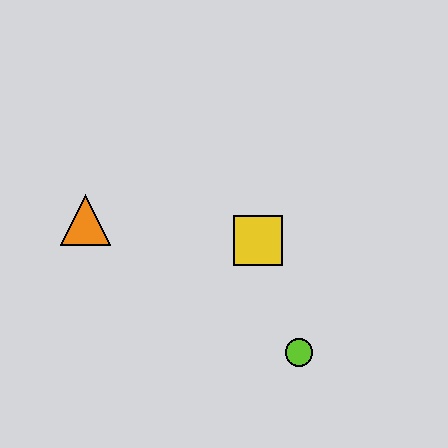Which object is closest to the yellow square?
The lime circle is closest to the yellow square.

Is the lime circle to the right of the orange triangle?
Yes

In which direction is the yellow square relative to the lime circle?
The yellow square is above the lime circle.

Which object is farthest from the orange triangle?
The lime circle is farthest from the orange triangle.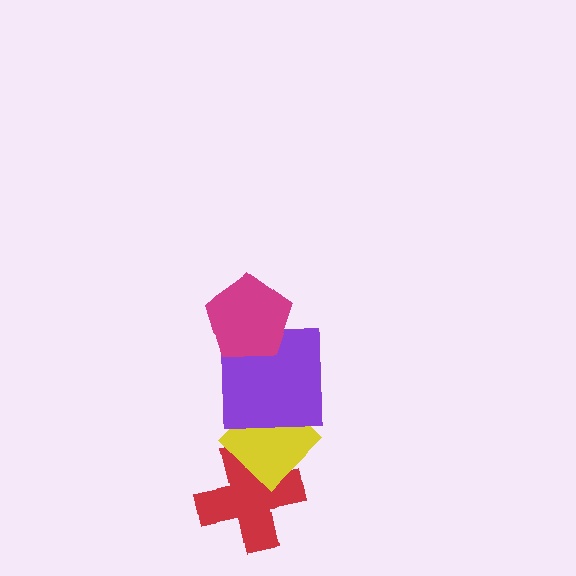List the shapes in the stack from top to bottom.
From top to bottom: the magenta pentagon, the purple square, the yellow diamond, the red cross.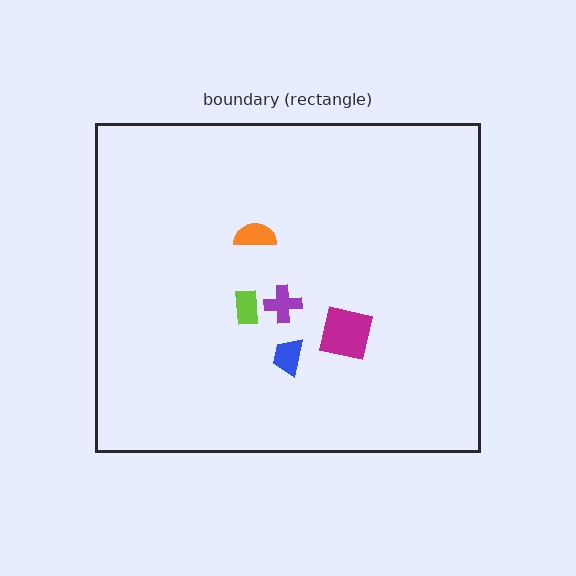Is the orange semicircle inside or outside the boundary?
Inside.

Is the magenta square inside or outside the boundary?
Inside.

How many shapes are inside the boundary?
5 inside, 0 outside.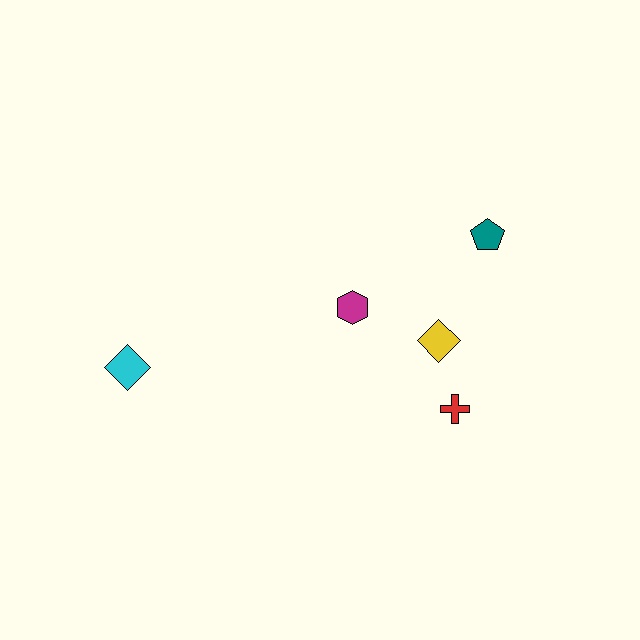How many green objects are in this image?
There are no green objects.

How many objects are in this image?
There are 5 objects.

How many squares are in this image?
There are no squares.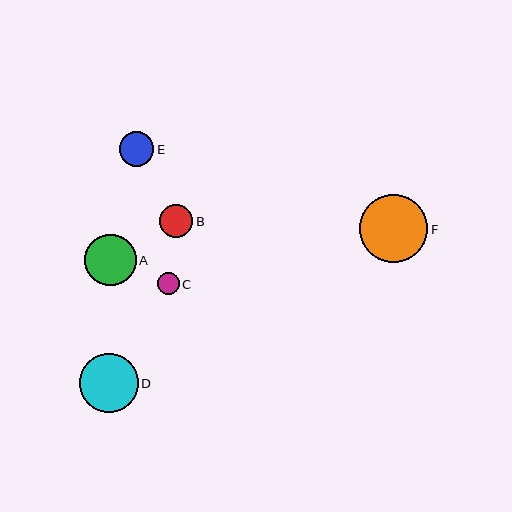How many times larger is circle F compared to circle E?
Circle F is approximately 2.0 times the size of circle E.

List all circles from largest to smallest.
From largest to smallest: F, D, A, E, B, C.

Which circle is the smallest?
Circle C is the smallest with a size of approximately 22 pixels.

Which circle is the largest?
Circle F is the largest with a size of approximately 68 pixels.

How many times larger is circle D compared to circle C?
Circle D is approximately 2.7 times the size of circle C.